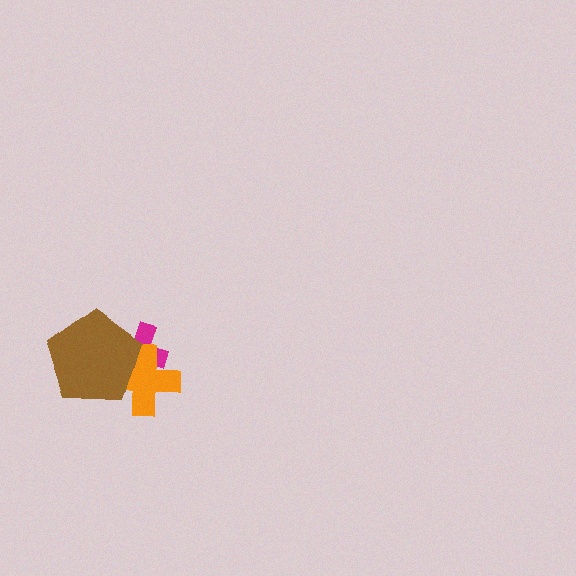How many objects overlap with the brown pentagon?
2 objects overlap with the brown pentagon.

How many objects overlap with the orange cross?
2 objects overlap with the orange cross.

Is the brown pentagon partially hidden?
No, no other shape covers it.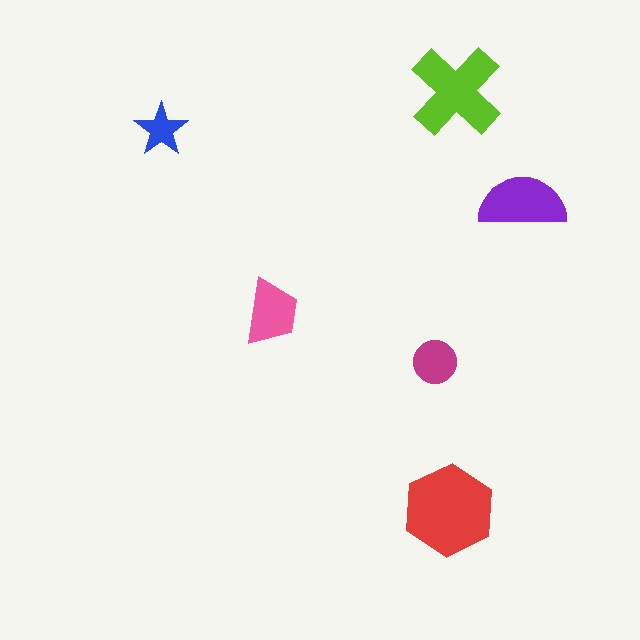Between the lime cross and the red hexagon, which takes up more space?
The red hexagon.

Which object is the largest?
The red hexagon.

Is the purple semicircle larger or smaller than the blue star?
Larger.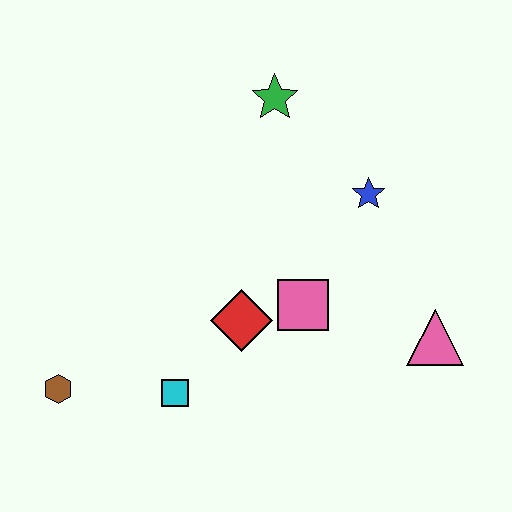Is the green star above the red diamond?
Yes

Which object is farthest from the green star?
The brown hexagon is farthest from the green star.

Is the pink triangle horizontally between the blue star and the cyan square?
No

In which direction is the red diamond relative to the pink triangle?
The red diamond is to the left of the pink triangle.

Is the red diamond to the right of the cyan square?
Yes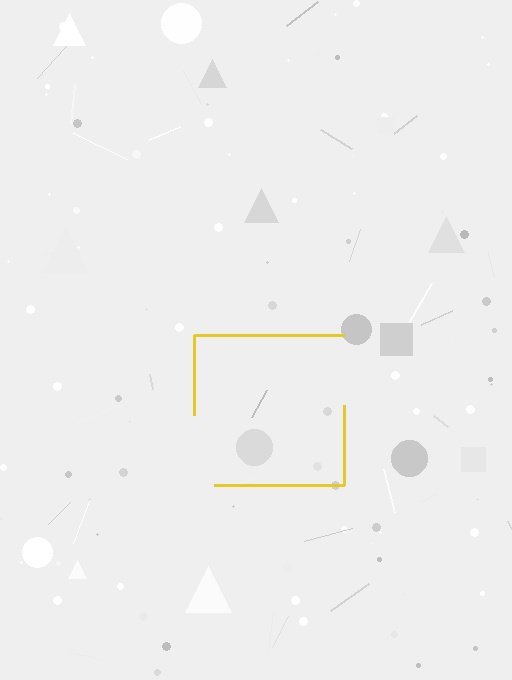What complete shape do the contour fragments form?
The contour fragments form a square.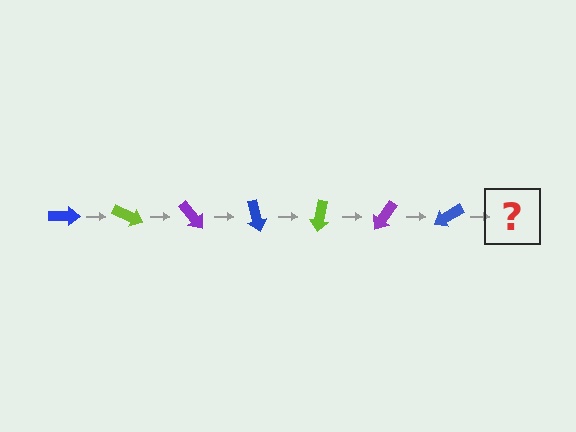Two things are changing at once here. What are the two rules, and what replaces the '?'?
The two rules are that it rotates 25 degrees each step and the color cycles through blue, lime, and purple. The '?' should be a lime arrow, rotated 175 degrees from the start.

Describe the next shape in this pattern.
It should be a lime arrow, rotated 175 degrees from the start.